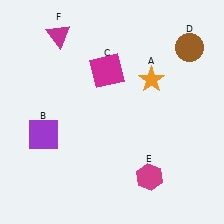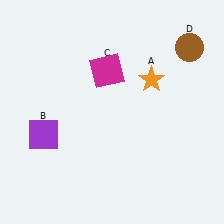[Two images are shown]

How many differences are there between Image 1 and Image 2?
There are 2 differences between the two images.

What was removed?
The magenta hexagon (E), the magenta triangle (F) were removed in Image 2.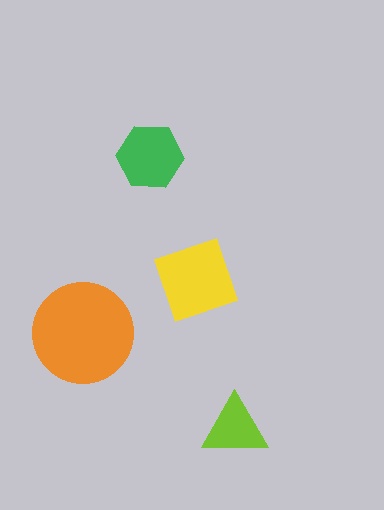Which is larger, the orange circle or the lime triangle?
The orange circle.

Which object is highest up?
The green hexagon is topmost.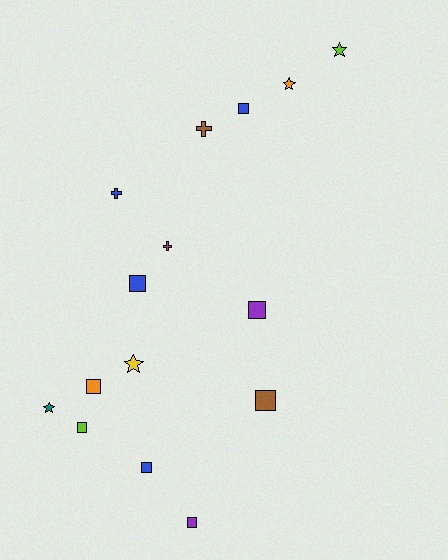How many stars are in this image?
There are 4 stars.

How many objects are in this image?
There are 15 objects.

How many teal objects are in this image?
There is 1 teal object.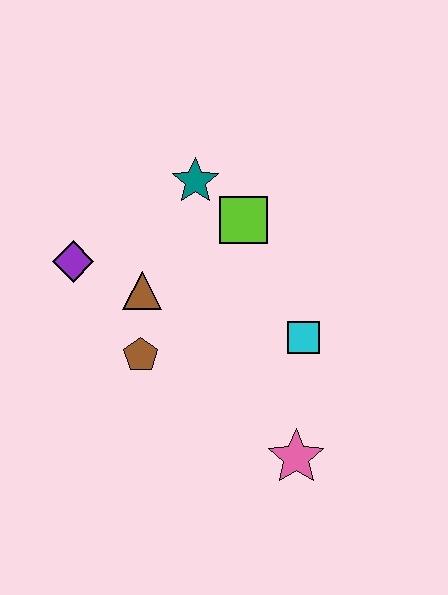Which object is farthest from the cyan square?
The purple diamond is farthest from the cyan square.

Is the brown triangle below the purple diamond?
Yes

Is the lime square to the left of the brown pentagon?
No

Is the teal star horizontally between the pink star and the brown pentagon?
Yes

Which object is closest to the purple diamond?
The brown triangle is closest to the purple diamond.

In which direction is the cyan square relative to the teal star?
The cyan square is below the teal star.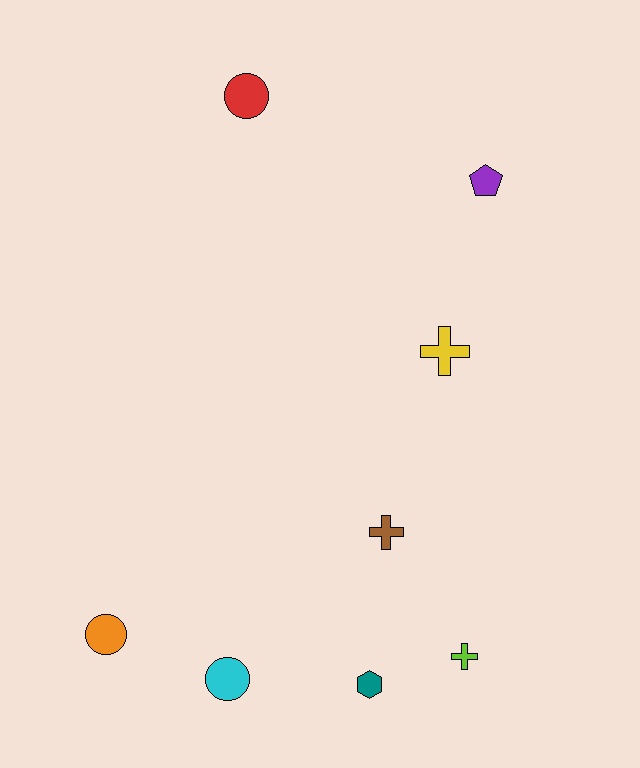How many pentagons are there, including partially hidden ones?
There is 1 pentagon.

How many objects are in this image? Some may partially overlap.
There are 8 objects.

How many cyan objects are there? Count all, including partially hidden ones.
There is 1 cyan object.